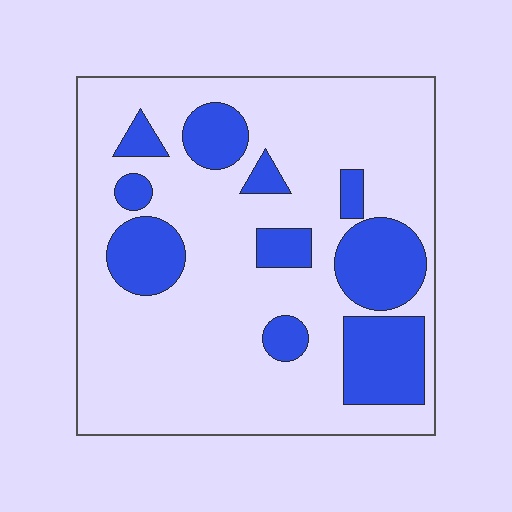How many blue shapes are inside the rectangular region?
10.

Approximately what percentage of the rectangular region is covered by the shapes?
Approximately 25%.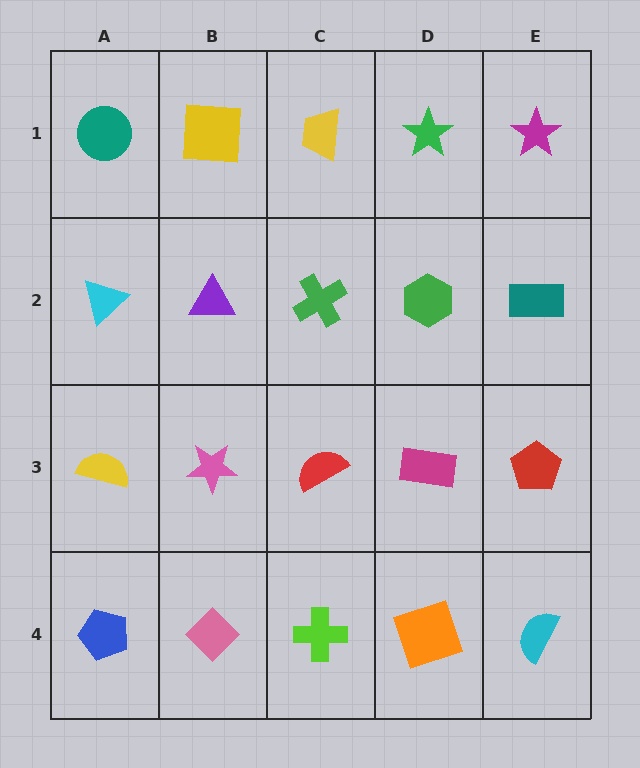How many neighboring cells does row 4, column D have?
3.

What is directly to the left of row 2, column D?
A green cross.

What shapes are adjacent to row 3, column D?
A green hexagon (row 2, column D), an orange square (row 4, column D), a red semicircle (row 3, column C), a red pentagon (row 3, column E).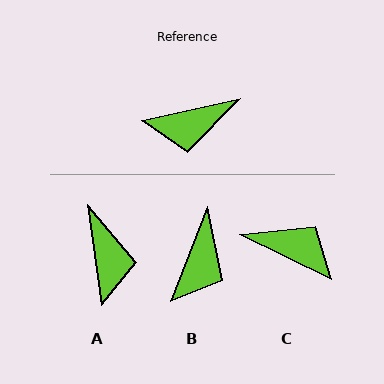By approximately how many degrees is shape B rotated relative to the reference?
Approximately 56 degrees counter-clockwise.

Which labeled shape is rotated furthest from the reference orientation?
C, about 141 degrees away.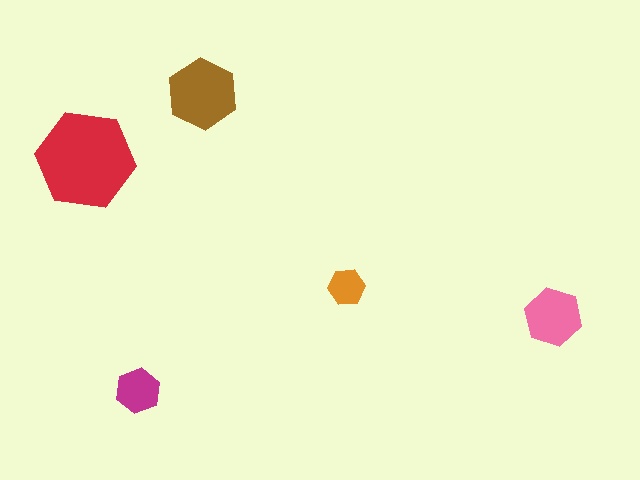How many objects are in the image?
There are 5 objects in the image.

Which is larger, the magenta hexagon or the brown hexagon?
The brown one.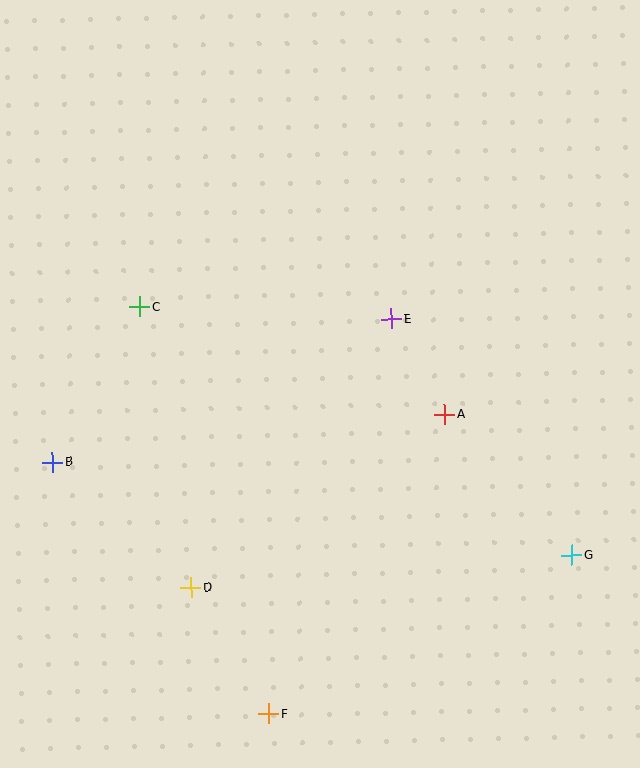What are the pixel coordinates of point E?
Point E is at (391, 319).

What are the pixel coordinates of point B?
Point B is at (52, 462).